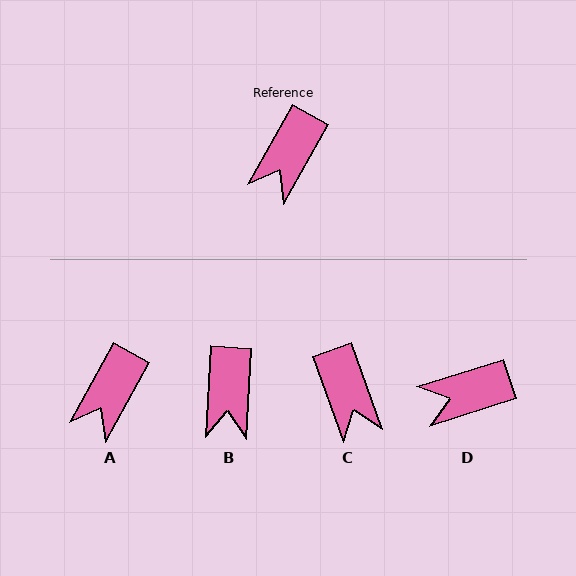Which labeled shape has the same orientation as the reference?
A.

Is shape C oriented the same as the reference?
No, it is off by about 48 degrees.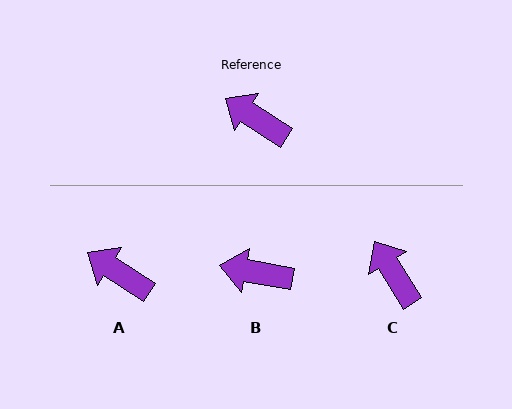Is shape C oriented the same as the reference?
No, it is off by about 26 degrees.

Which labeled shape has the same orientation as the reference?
A.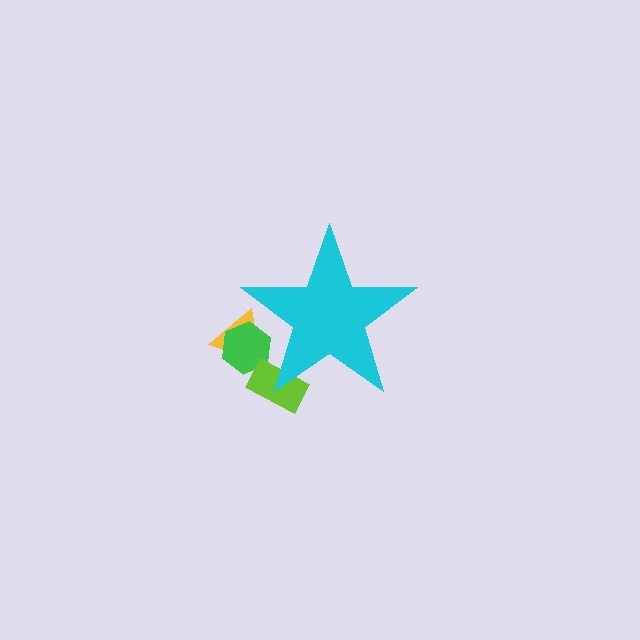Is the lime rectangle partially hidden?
Yes, the lime rectangle is partially hidden behind the cyan star.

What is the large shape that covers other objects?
A cyan star.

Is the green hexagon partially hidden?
Yes, the green hexagon is partially hidden behind the cyan star.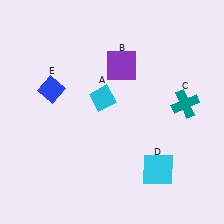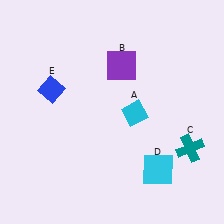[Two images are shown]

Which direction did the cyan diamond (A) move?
The cyan diamond (A) moved right.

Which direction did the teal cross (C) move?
The teal cross (C) moved down.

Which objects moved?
The objects that moved are: the cyan diamond (A), the teal cross (C).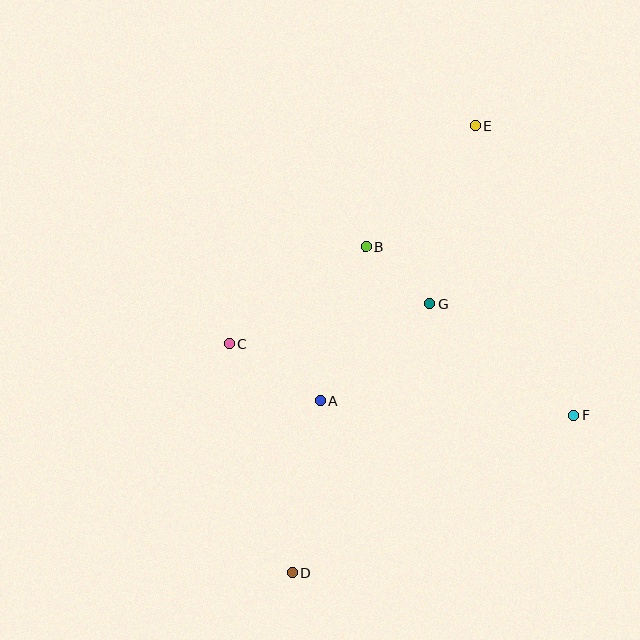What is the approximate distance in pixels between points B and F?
The distance between B and F is approximately 268 pixels.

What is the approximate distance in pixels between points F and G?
The distance between F and G is approximately 182 pixels.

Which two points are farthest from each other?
Points D and E are farthest from each other.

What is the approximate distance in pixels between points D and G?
The distance between D and G is approximately 302 pixels.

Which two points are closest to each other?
Points B and G are closest to each other.